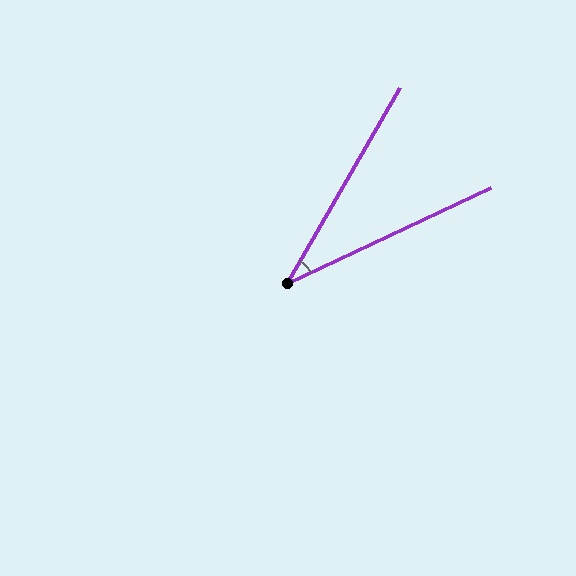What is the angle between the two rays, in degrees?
Approximately 35 degrees.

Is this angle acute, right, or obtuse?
It is acute.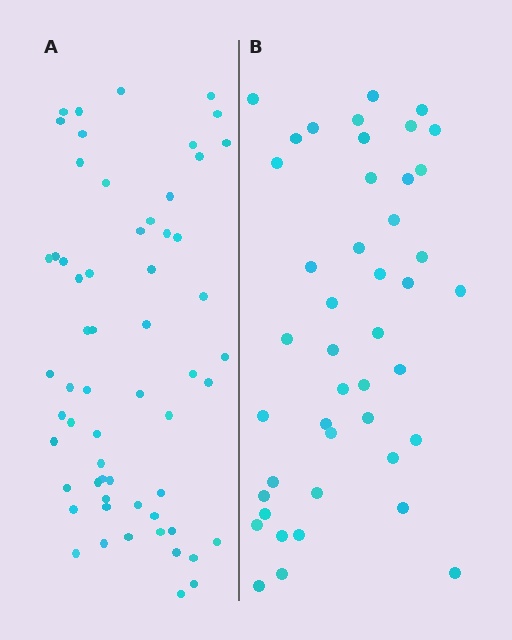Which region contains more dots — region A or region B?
Region A (the left region) has more dots.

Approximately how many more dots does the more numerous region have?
Region A has approximately 15 more dots than region B.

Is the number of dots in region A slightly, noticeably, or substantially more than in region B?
Region A has noticeably more, but not dramatically so. The ratio is roughly 1.4 to 1.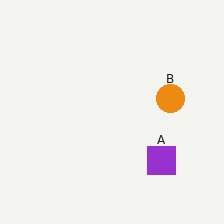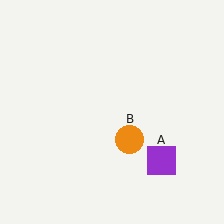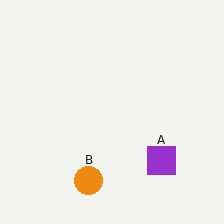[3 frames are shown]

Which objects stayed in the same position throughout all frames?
Purple square (object A) remained stationary.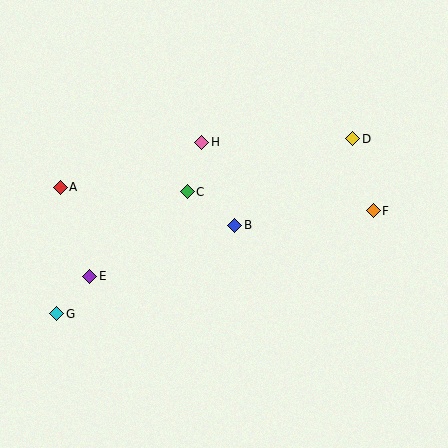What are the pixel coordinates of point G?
Point G is at (57, 314).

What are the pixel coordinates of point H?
Point H is at (202, 142).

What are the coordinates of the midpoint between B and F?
The midpoint between B and F is at (304, 218).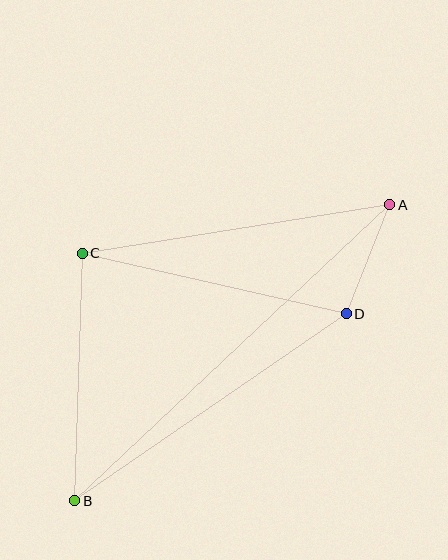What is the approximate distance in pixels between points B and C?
The distance between B and C is approximately 247 pixels.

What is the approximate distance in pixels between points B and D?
The distance between B and D is approximately 330 pixels.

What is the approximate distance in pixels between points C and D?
The distance between C and D is approximately 271 pixels.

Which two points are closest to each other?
Points A and D are closest to each other.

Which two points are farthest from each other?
Points A and B are farthest from each other.